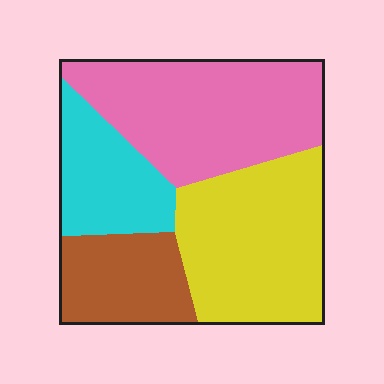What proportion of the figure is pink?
Pink takes up about one third (1/3) of the figure.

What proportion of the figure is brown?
Brown covers 16% of the figure.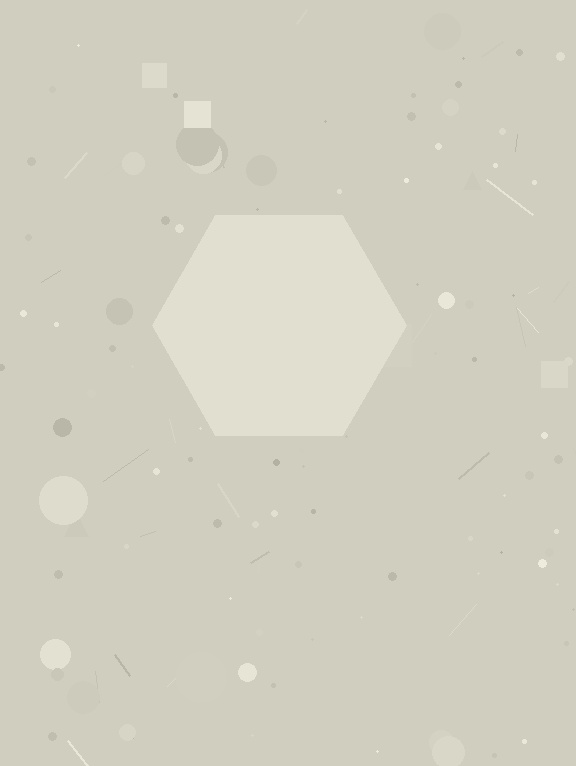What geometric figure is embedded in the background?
A hexagon is embedded in the background.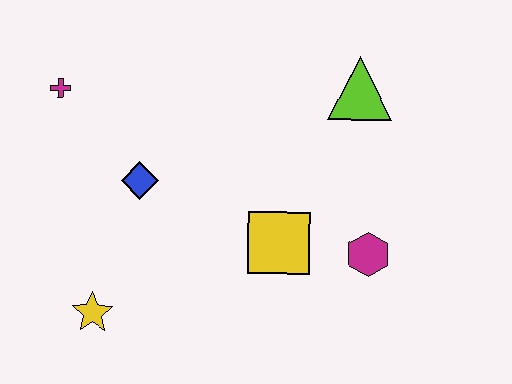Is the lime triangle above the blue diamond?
Yes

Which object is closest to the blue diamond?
The magenta cross is closest to the blue diamond.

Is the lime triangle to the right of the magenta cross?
Yes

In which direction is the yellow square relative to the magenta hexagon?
The yellow square is to the left of the magenta hexagon.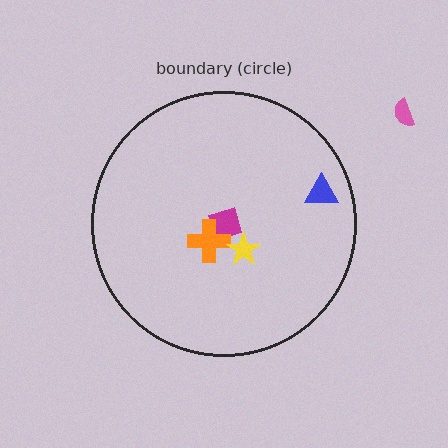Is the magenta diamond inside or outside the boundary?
Inside.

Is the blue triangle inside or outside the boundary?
Inside.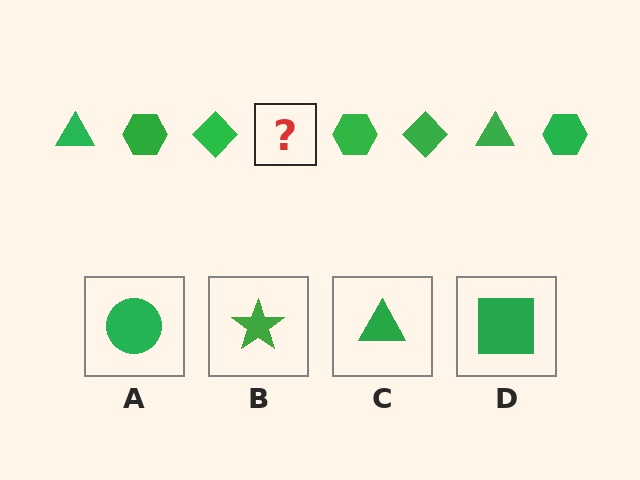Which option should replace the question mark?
Option C.